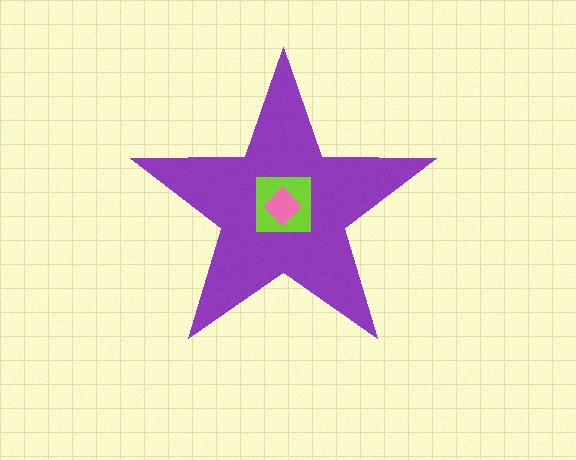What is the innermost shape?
The pink diamond.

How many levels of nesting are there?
3.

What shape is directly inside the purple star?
The lime square.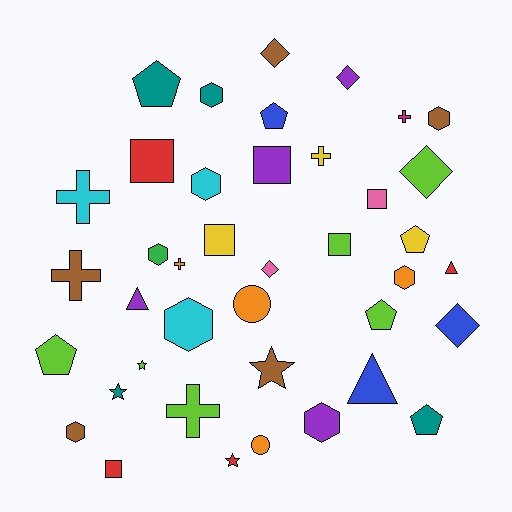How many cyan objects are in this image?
There are 3 cyan objects.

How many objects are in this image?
There are 40 objects.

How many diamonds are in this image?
There are 5 diamonds.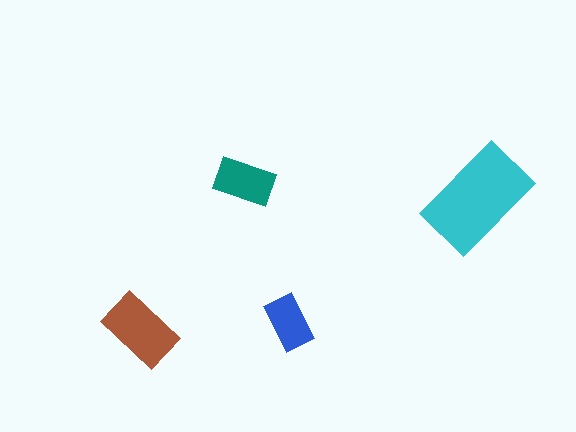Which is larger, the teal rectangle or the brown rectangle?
The brown one.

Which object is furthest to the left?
The brown rectangle is leftmost.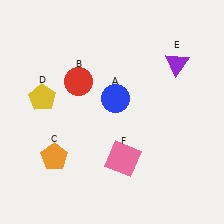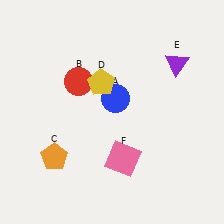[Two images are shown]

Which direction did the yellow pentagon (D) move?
The yellow pentagon (D) moved right.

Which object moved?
The yellow pentagon (D) moved right.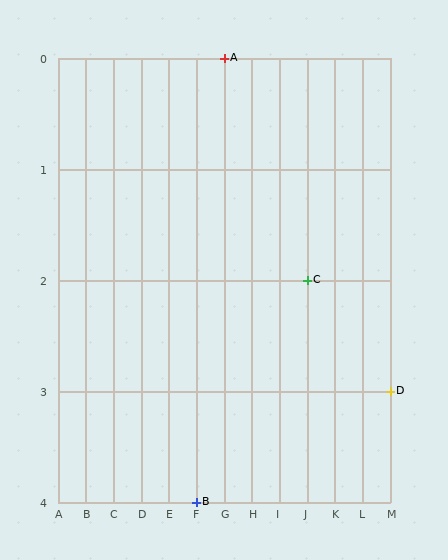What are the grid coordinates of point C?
Point C is at grid coordinates (J, 2).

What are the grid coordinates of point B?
Point B is at grid coordinates (F, 4).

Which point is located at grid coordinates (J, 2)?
Point C is at (J, 2).